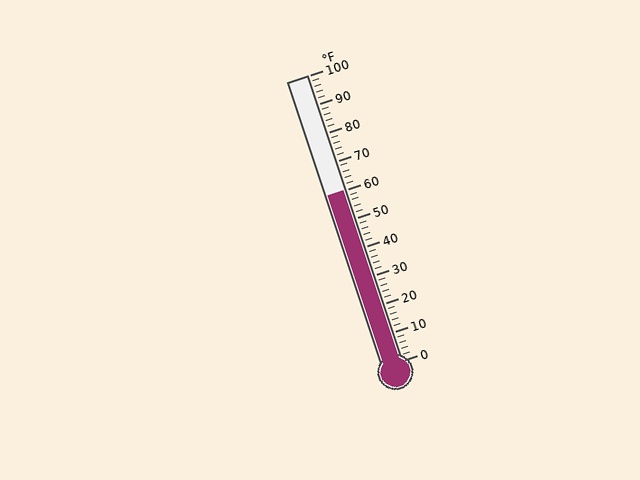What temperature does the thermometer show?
The thermometer shows approximately 60°F.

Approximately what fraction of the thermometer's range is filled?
The thermometer is filled to approximately 60% of its range.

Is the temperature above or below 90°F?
The temperature is below 90°F.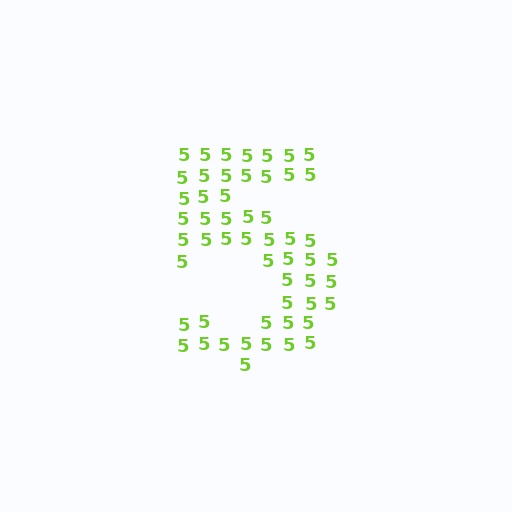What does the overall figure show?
The overall figure shows the digit 5.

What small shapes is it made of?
It is made of small digit 5's.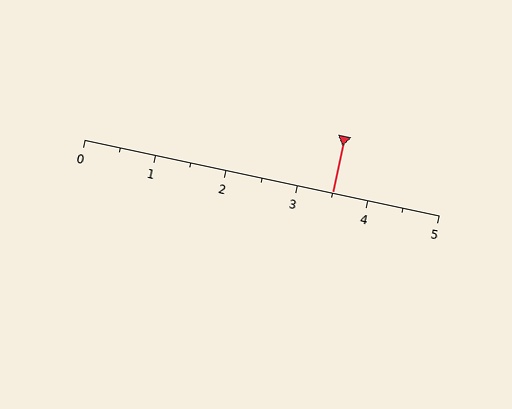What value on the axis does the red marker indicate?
The marker indicates approximately 3.5.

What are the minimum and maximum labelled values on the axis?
The axis runs from 0 to 5.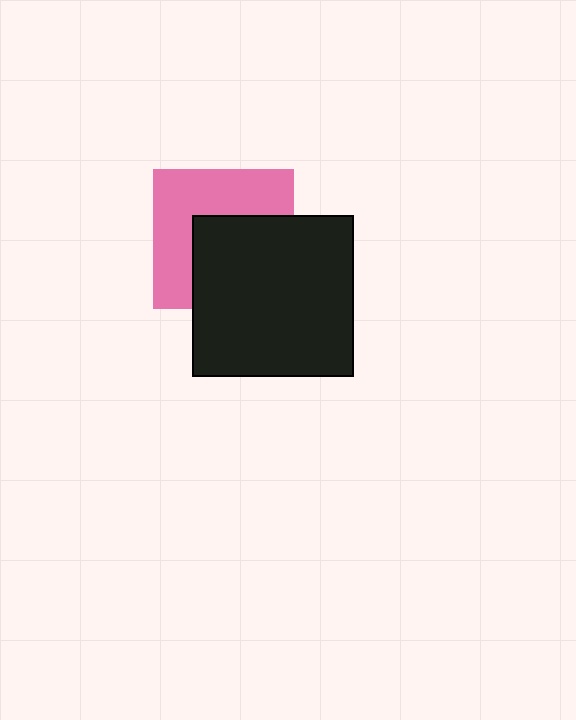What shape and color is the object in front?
The object in front is a black square.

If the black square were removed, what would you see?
You would see the complete pink square.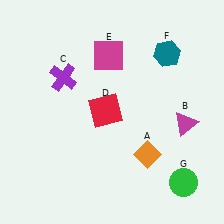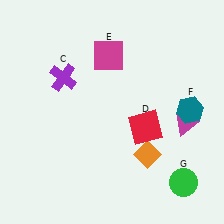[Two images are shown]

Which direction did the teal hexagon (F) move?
The teal hexagon (F) moved down.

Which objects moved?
The objects that moved are: the red square (D), the teal hexagon (F).